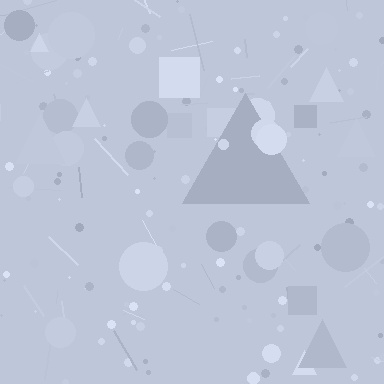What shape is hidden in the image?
A triangle is hidden in the image.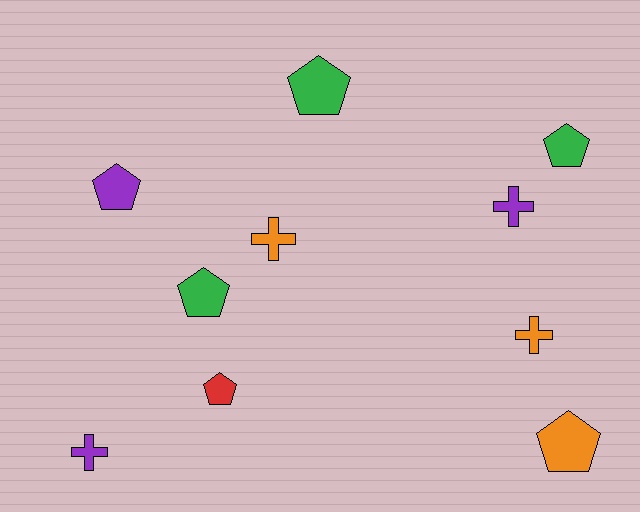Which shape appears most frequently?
Pentagon, with 6 objects.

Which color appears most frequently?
Orange, with 3 objects.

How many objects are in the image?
There are 10 objects.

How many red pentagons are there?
There is 1 red pentagon.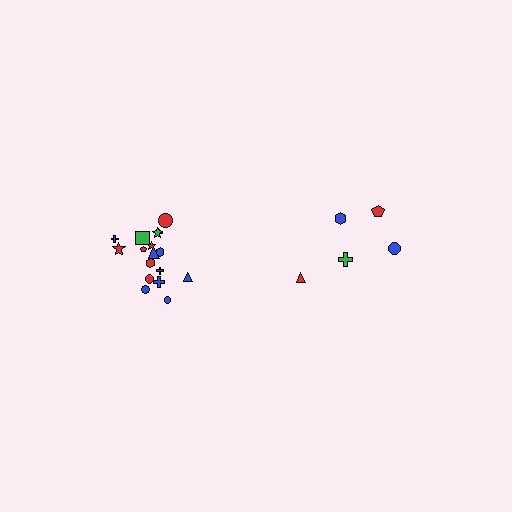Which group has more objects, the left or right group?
The left group.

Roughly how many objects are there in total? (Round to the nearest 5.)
Roughly 25 objects in total.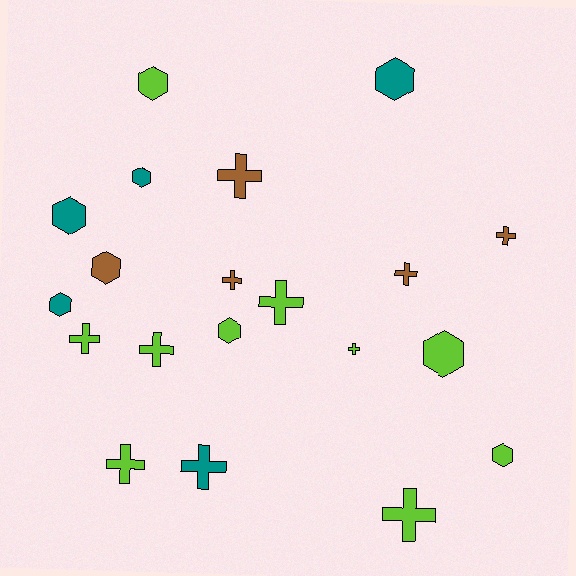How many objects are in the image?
There are 20 objects.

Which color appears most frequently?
Lime, with 10 objects.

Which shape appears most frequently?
Cross, with 11 objects.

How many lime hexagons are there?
There are 4 lime hexagons.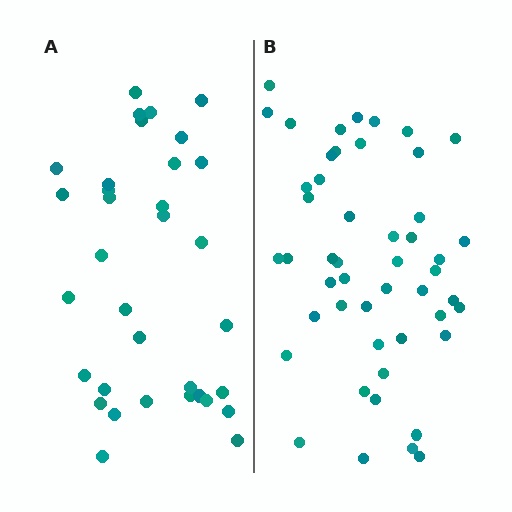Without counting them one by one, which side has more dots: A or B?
Region B (the right region) has more dots.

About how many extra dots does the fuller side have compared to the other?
Region B has approximately 15 more dots than region A.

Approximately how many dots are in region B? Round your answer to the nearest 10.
About 50 dots. (The exact count is 49, which rounds to 50.)